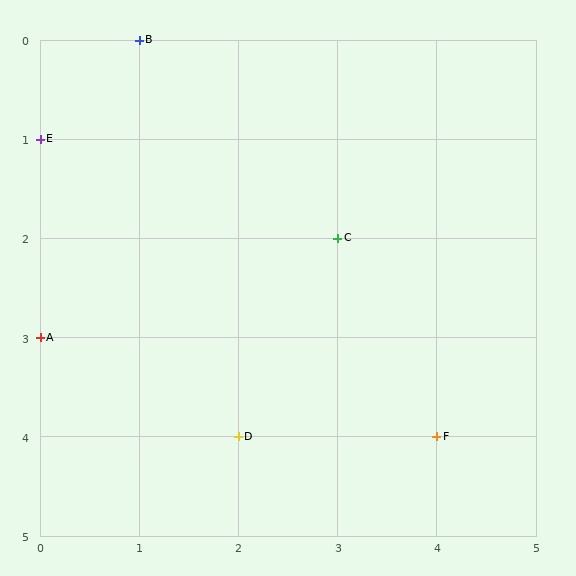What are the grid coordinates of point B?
Point B is at grid coordinates (1, 0).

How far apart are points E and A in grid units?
Points E and A are 2 rows apart.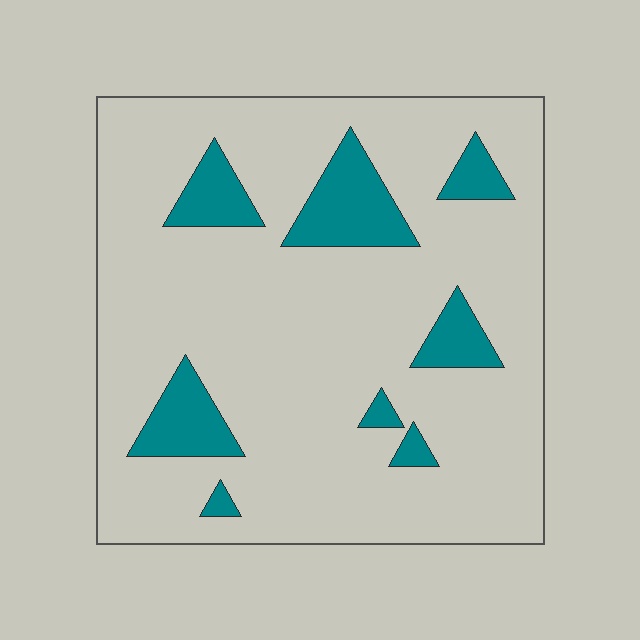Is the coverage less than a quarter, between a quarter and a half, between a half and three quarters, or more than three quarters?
Less than a quarter.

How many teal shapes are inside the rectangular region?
8.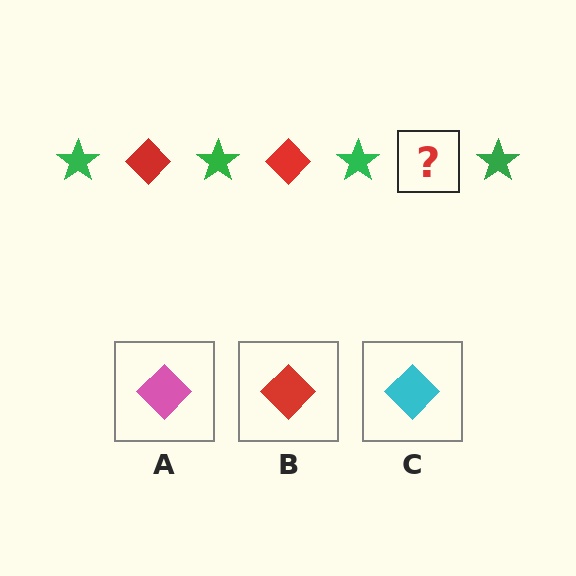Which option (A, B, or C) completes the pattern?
B.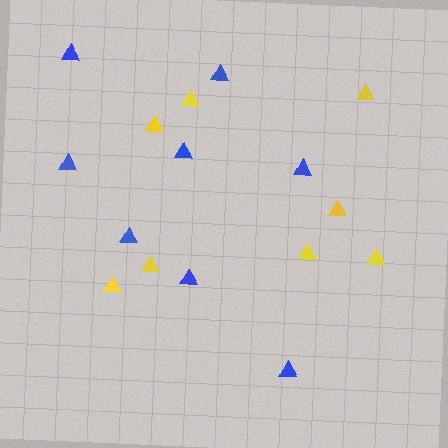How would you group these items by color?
There are 2 groups: one group of yellow triangles (8) and one group of blue triangles (8).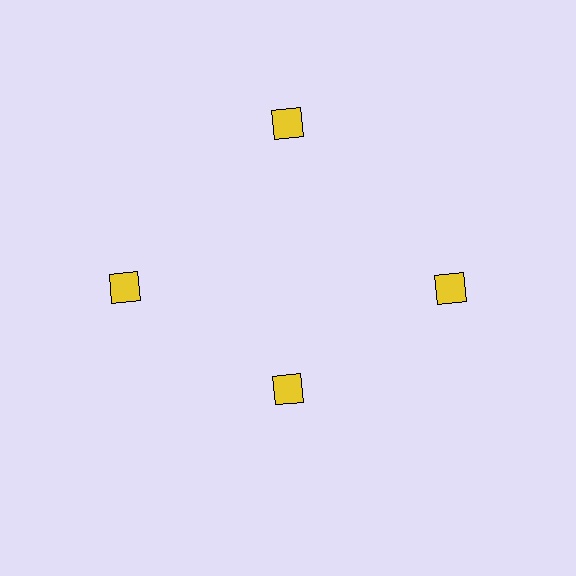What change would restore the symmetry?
The symmetry would be restored by moving it outward, back onto the ring so that all 4 diamonds sit at equal angles and equal distance from the center.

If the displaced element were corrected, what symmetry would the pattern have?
It would have 4-fold rotational symmetry — the pattern would map onto itself every 90 degrees.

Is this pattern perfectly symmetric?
No. The 4 yellow diamonds are arranged in a ring, but one element near the 6 o'clock position is pulled inward toward the center, breaking the 4-fold rotational symmetry.